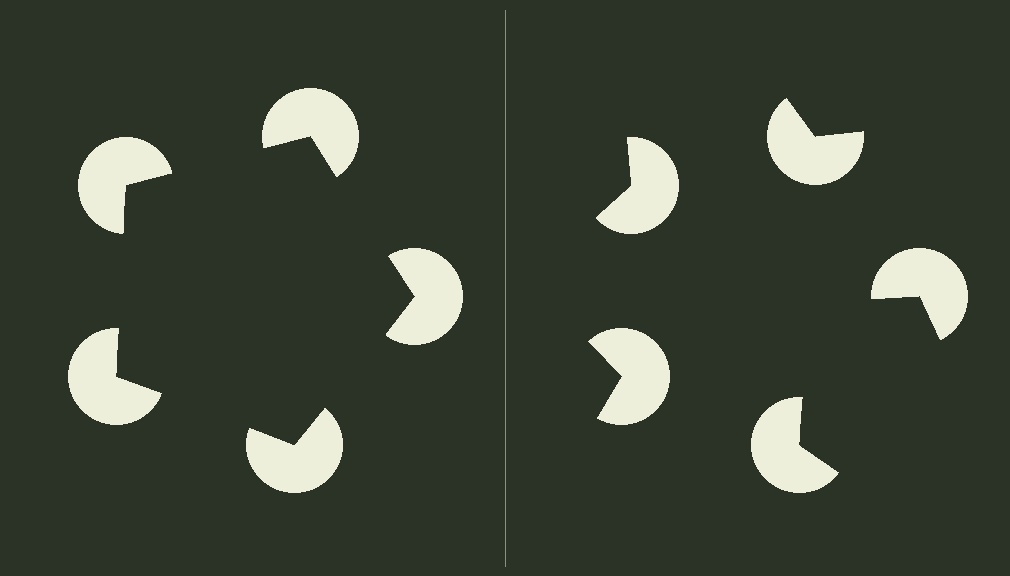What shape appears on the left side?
An illusory pentagon.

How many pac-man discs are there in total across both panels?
10 — 5 on each side.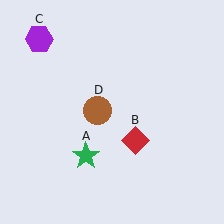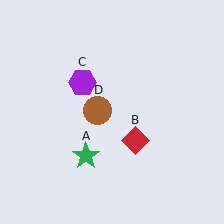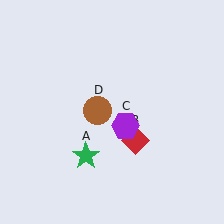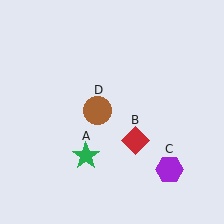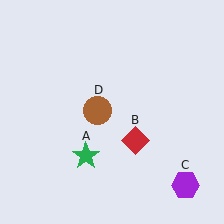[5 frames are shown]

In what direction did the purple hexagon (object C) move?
The purple hexagon (object C) moved down and to the right.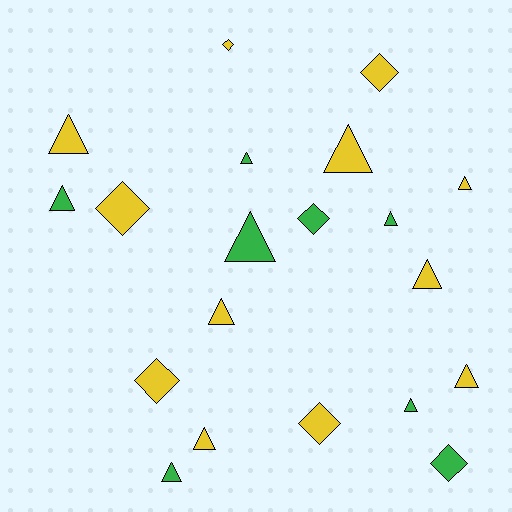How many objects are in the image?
There are 20 objects.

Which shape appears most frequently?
Triangle, with 13 objects.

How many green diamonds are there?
There are 2 green diamonds.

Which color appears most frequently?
Yellow, with 12 objects.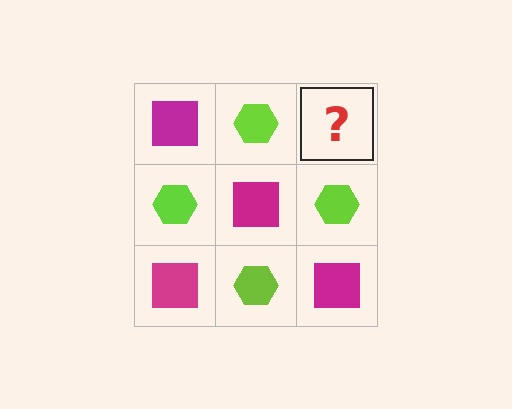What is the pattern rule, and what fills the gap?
The rule is that it alternates magenta square and lime hexagon in a checkerboard pattern. The gap should be filled with a magenta square.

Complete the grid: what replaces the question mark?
The question mark should be replaced with a magenta square.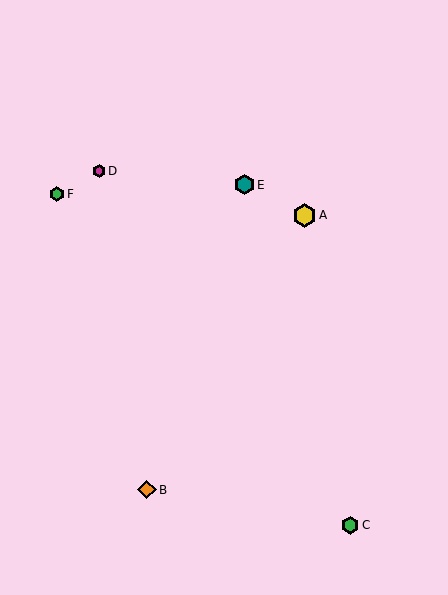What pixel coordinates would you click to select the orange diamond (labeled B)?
Click at (147, 490) to select the orange diamond B.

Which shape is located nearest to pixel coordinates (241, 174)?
The teal hexagon (labeled E) at (244, 185) is nearest to that location.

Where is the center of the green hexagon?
The center of the green hexagon is at (350, 525).